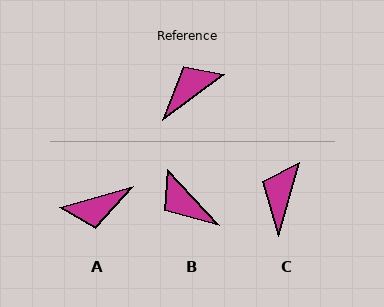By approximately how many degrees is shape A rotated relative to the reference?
Approximately 159 degrees counter-clockwise.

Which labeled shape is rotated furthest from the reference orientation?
A, about 159 degrees away.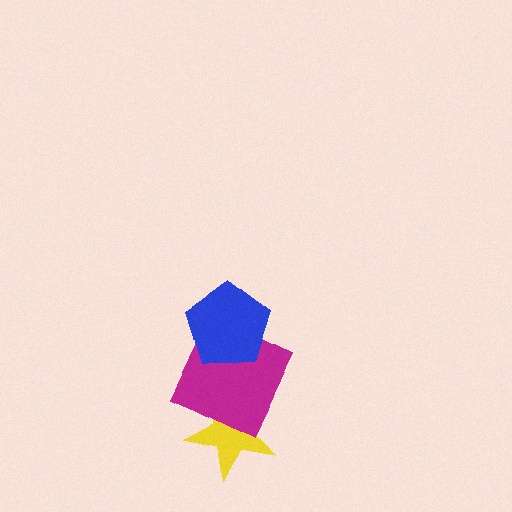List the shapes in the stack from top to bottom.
From top to bottom: the blue pentagon, the magenta square, the yellow star.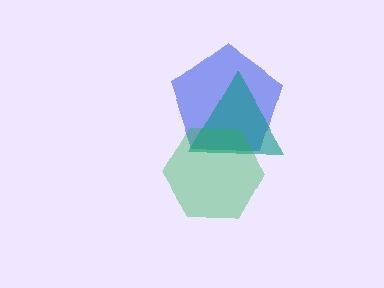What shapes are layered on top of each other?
The layered shapes are: a blue pentagon, a teal triangle, a green hexagon.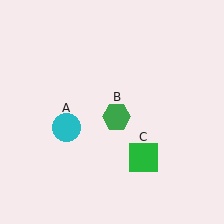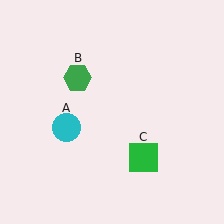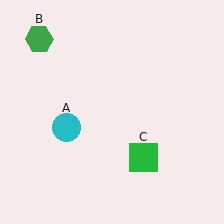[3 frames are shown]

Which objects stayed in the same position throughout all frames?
Cyan circle (object A) and green square (object C) remained stationary.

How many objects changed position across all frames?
1 object changed position: green hexagon (object B).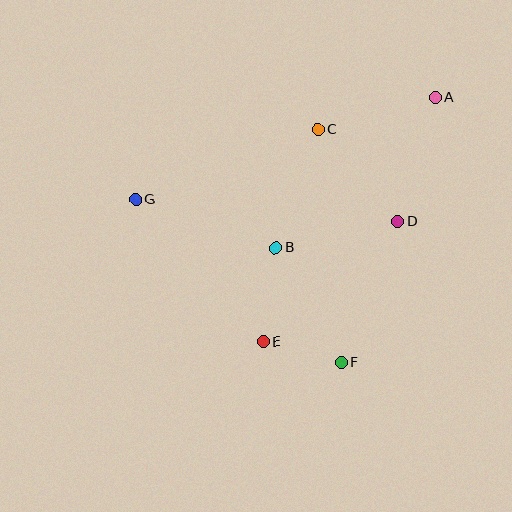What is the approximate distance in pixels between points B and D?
The distance between B and D is approximately 125 pixels.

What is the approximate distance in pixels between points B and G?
The distance between B and G is approximately 148 pixels.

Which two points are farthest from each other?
Points A and G are farthest from each other.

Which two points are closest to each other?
Points E and F are closest to each other.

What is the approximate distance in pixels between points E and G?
The distance between E and G is approximately 191 pixels.